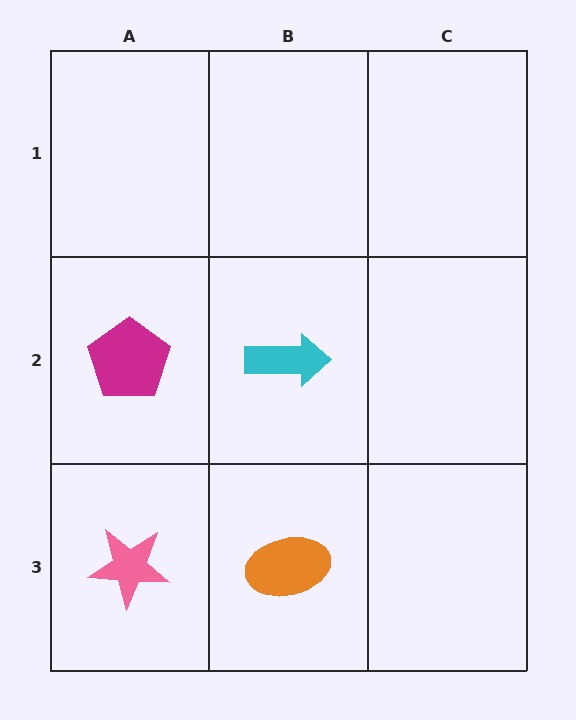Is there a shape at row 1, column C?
No, that cell is empty.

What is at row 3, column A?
A pink star.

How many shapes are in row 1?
0 shapes.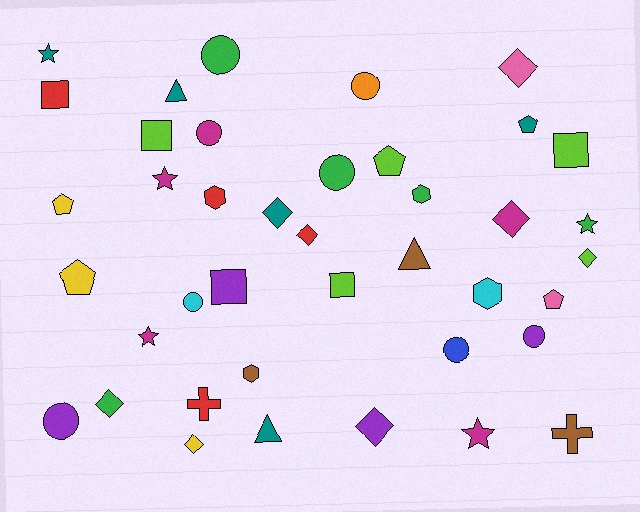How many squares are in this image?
There are 5 squares.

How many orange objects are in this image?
There is 1 orange object.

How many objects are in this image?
There are 40 objects.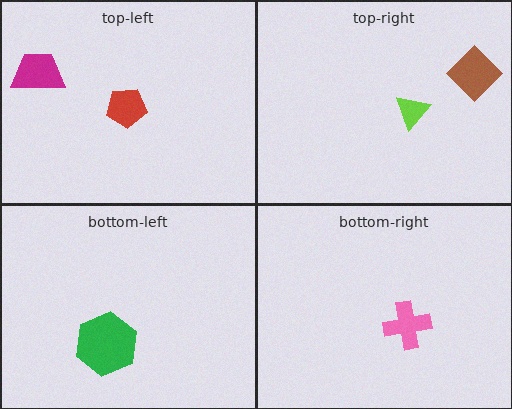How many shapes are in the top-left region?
2.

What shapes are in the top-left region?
The magenta trapezoid, the red pentagon.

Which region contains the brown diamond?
The top-right region.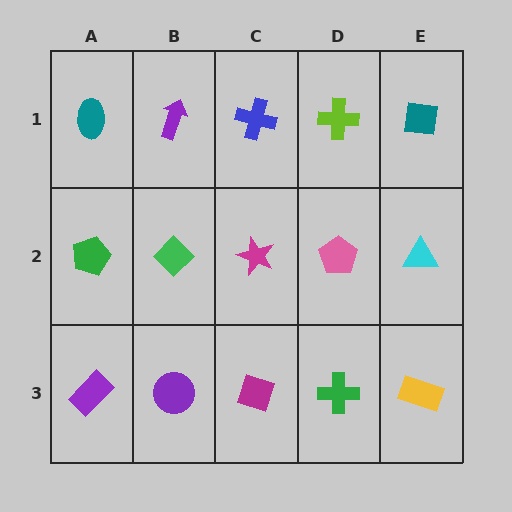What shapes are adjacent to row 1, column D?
A pink pentagon (row 2, column D), a blue cross (row 1, column C), a teal square (row 1, column E).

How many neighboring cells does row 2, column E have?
3.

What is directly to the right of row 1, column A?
A purple arrow.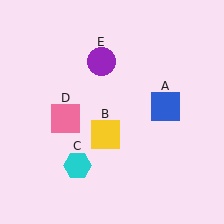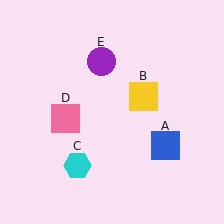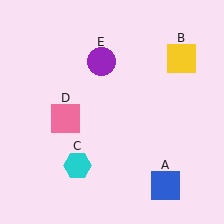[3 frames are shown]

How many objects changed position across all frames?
2 objects changed position: blue square (object A), yellow square (object B).